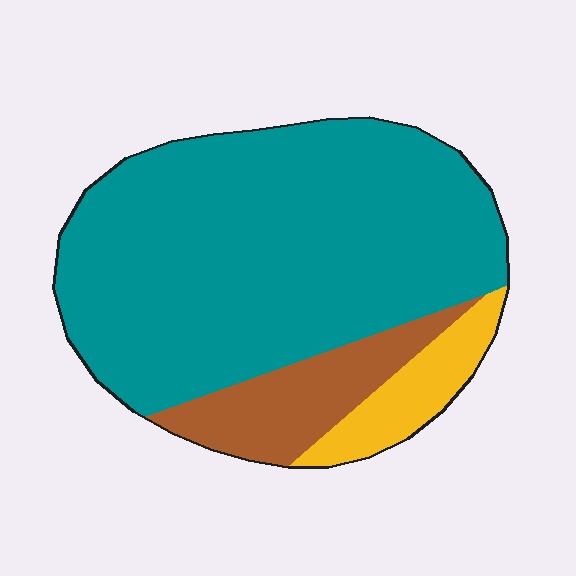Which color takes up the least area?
Yellow, at roughly 10%.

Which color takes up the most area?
Teal, at roughly 75%.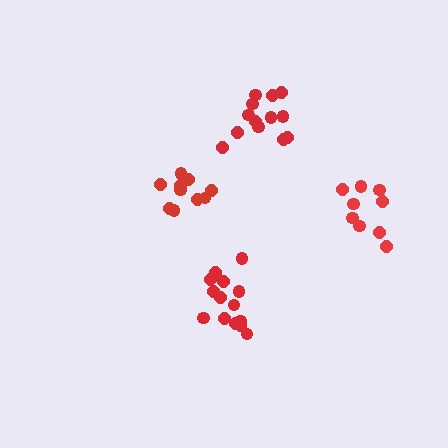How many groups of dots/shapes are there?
There are 4 groups.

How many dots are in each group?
Group 1: 13 dots, Group 2: 9 dots, Group 3: 14 dots, Group 4: 11 dots (47 total).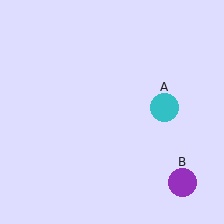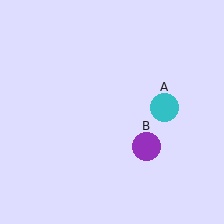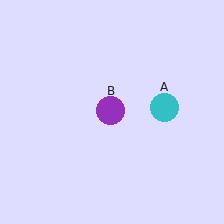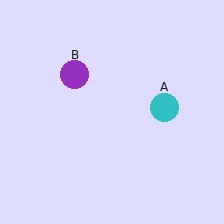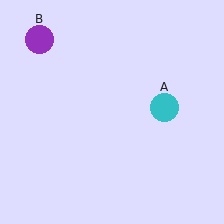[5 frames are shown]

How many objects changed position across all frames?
1 object changed position: purple circle (object B).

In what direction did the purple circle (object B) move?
The purple circle (object B) moved up and to the left.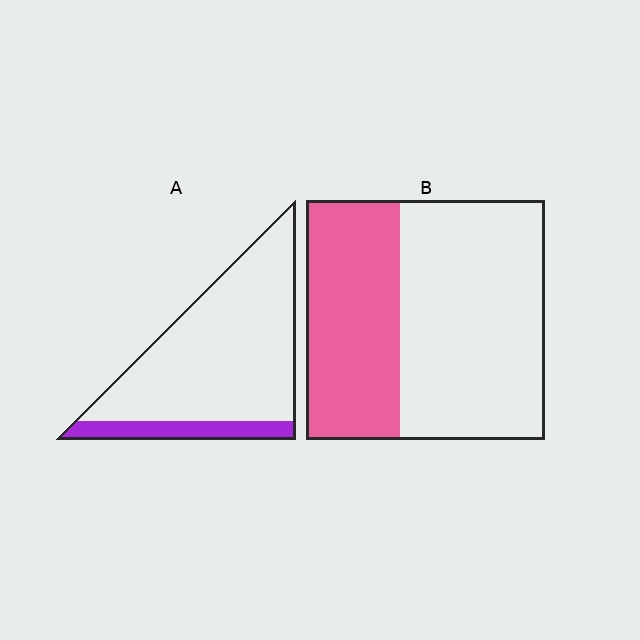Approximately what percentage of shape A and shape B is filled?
A is approximately 15% and B is approximately 40%.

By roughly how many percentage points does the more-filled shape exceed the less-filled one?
By roughly 25 percentage points (B over A).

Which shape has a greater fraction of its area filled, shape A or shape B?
Shape B.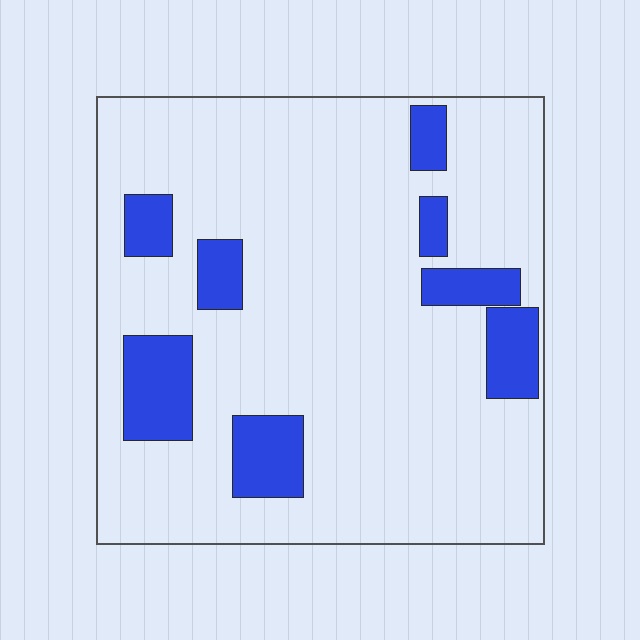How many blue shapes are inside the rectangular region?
8.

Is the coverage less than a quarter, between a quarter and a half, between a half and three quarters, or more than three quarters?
Less than a quarter.